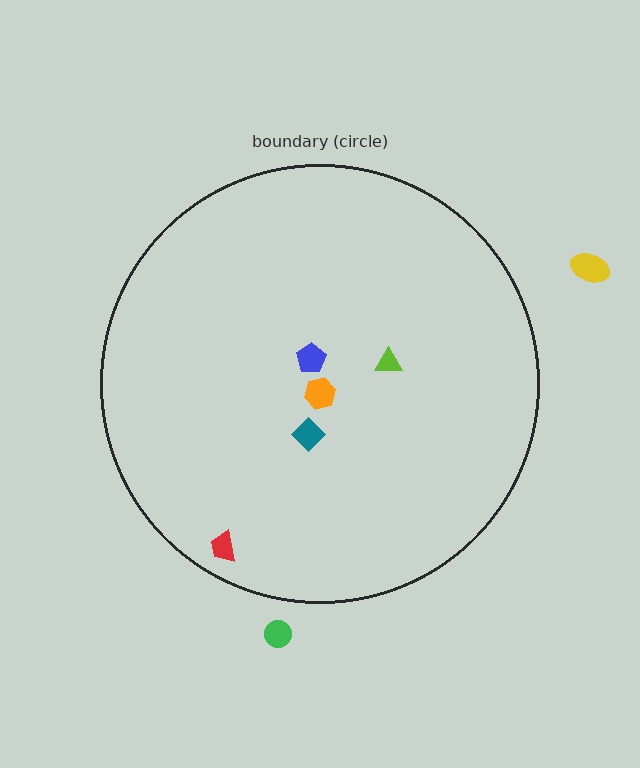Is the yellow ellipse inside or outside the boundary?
Outside.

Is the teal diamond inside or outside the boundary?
Inside.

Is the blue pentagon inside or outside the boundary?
Inside.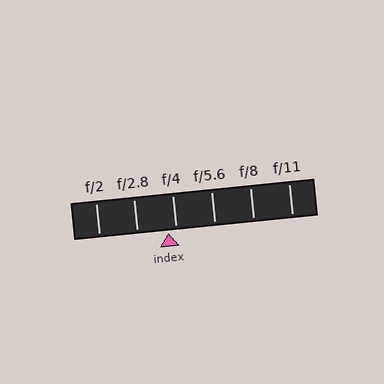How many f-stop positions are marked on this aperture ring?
There are 6 f-stop positions marked.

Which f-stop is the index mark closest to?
The index mark is closest to f/4.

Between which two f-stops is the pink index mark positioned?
The index mark is between f/2.8 and f/4.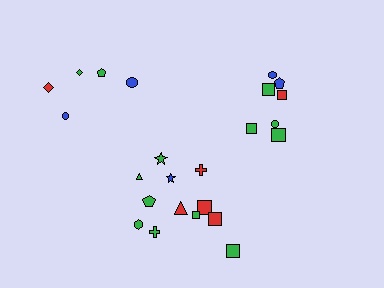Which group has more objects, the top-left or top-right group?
The top-right group.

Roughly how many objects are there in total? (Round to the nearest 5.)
Roughly 25 objects in total.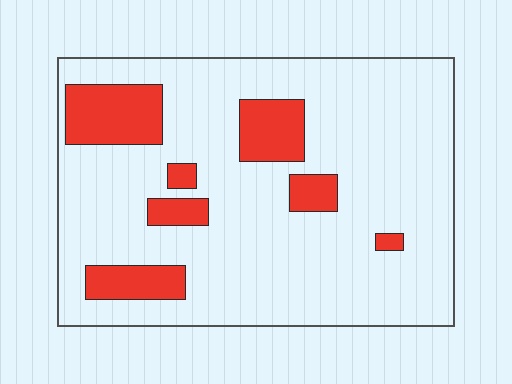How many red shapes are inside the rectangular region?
7.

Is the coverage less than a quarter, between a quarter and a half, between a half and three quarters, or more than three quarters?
Less than a quarter.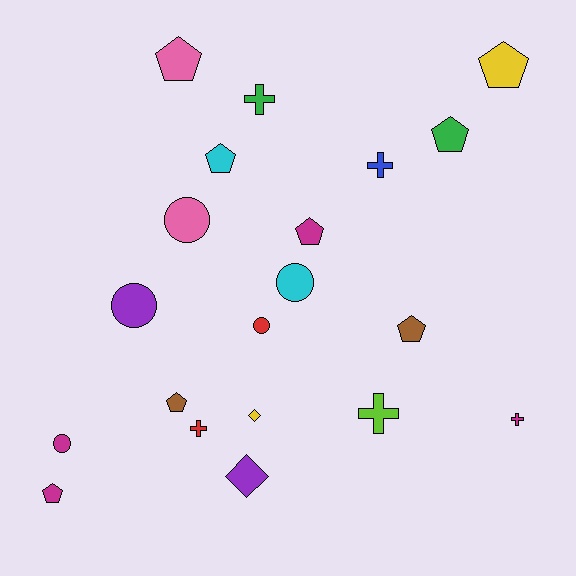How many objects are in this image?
There are 20 objects.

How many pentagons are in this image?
There are 8 pentagons.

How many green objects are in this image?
There are 2 green objects.